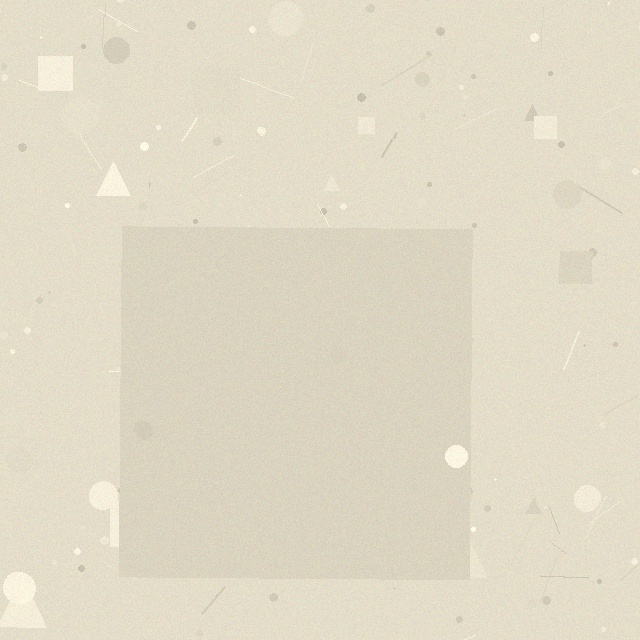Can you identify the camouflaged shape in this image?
The camouflaged shape is a square.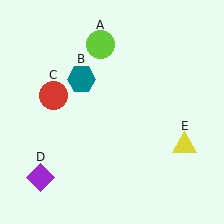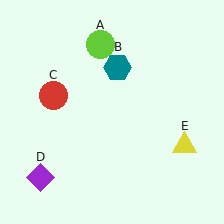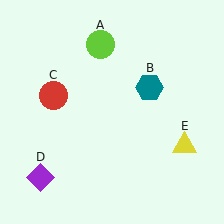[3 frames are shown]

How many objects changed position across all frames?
1 object changed position: teal hexagon (object B).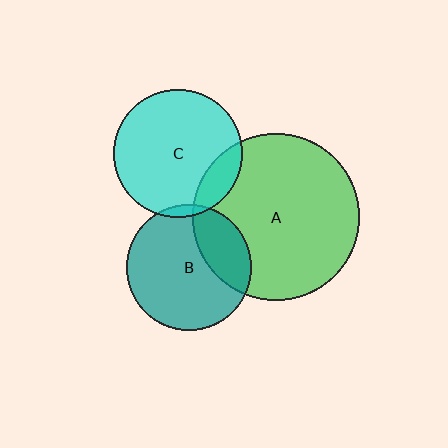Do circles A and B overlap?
Yes.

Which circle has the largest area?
Circle A (green).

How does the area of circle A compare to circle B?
Approximately 1.8 times.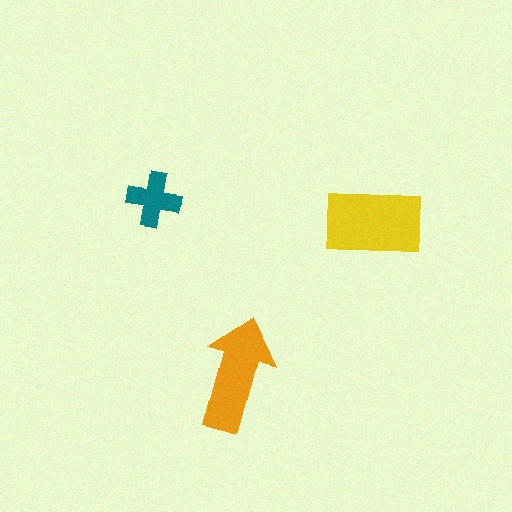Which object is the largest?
The yellow rectangle.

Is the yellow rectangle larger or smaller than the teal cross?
Larger.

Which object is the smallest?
The teal cross.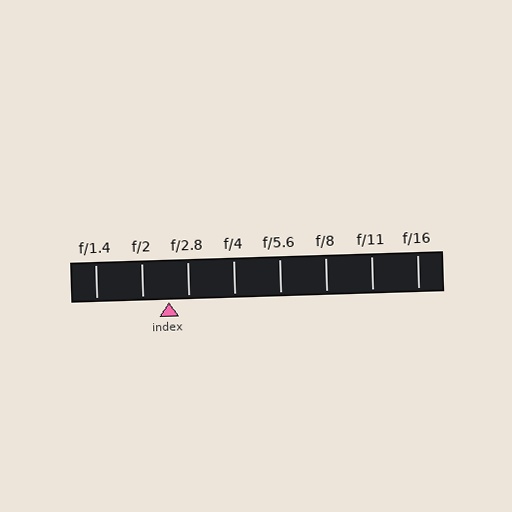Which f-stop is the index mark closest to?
The index mark is closest to f/2.8.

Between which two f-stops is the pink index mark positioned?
The index mark is between f/2 and f/2.8.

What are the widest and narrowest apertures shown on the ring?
The widest aperture shown is f/1.4 and the narrowest is f/16.